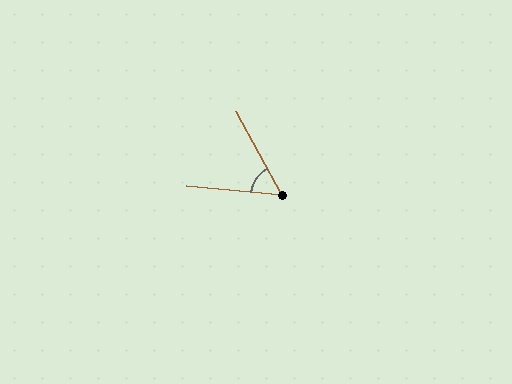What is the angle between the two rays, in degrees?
Approximately 56 degrees.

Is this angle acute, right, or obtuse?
It is acute.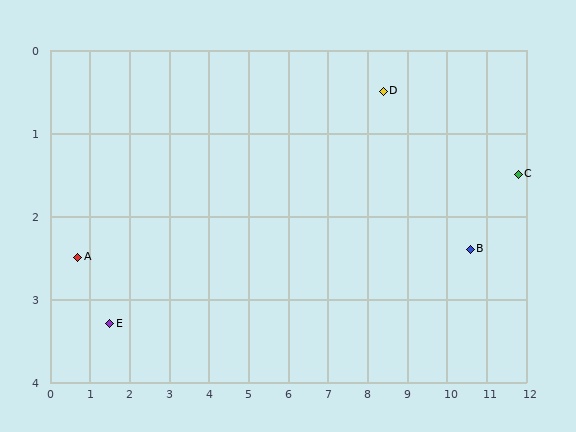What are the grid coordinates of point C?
Point C is at approximately (11.8, 1.5).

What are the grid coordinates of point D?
Point D is at approximately (8.4, 0.5).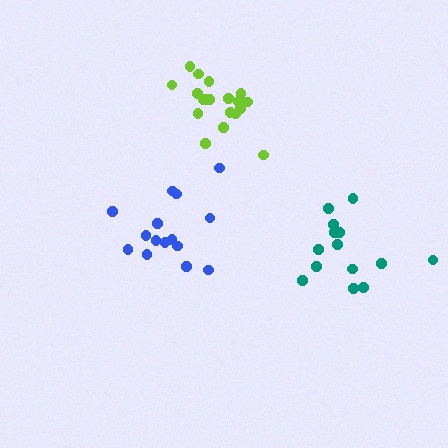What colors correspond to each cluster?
The clusters are colored: lime, blue, teal.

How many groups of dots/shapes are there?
There are 3 groups.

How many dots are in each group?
Group 1: 20 dots, Group 2: 15 dots, Group 3: 14 dots (49 total).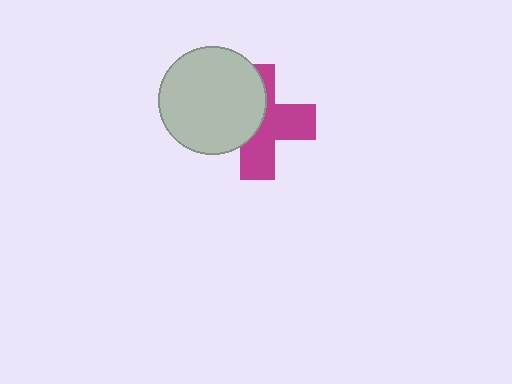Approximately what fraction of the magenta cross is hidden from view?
Roughly 45% of the magenta cross is hidden behind the light gray circle.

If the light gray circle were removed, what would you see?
You would see the complete magenta cross.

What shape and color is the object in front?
The object in front is a light gray circle.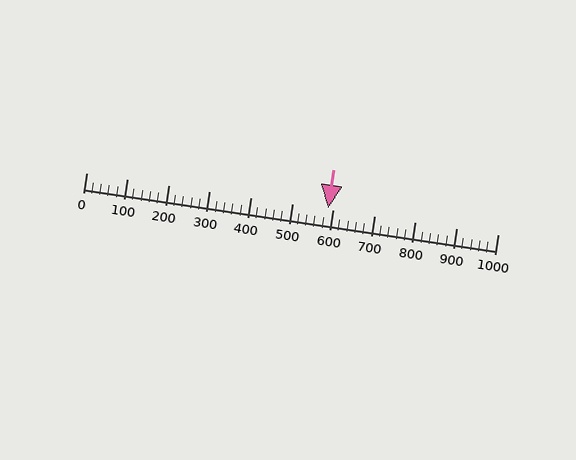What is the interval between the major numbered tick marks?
The major tick marks are spaced 100 units apart.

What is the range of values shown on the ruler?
The ruler shows values from 0 to 1000.